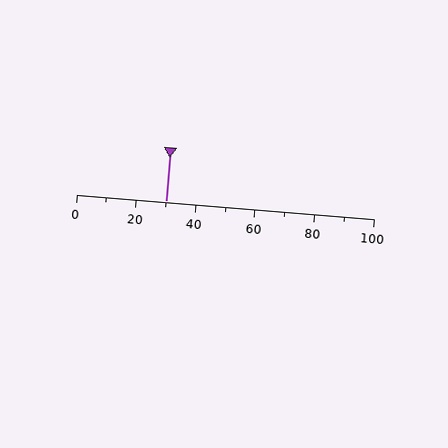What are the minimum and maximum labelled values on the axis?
The axis runs from 0 to 100.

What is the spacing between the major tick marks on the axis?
The major ticks are spaced 20 apart.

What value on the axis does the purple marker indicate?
The marker indicates approximately 30.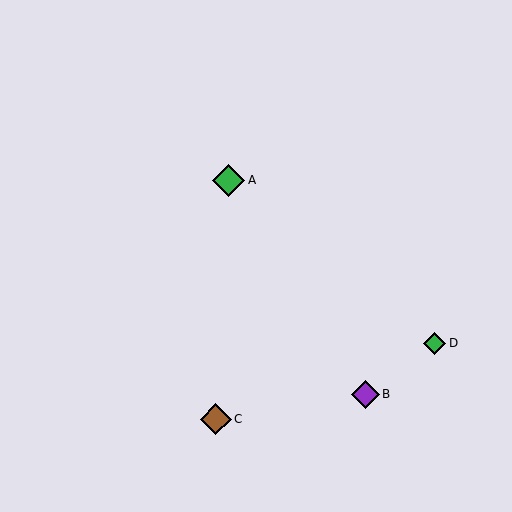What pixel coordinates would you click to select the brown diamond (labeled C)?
Click at (216, 419) to select the brown diamond C.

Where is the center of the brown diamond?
The center of the brown diamond is at (216, 419).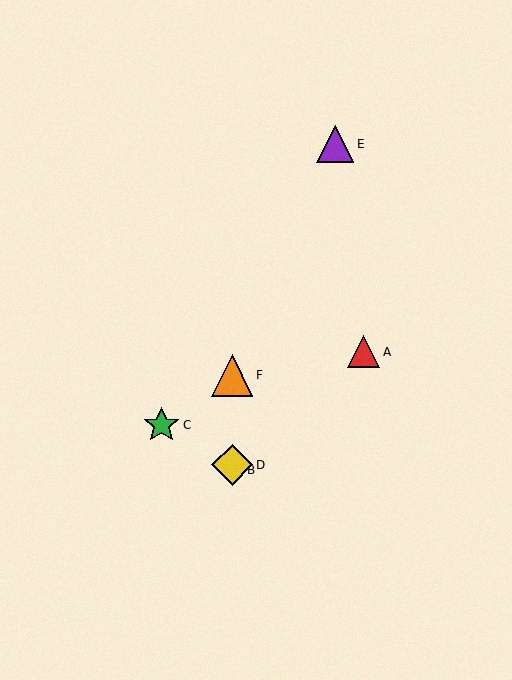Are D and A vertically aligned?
No, D is at x≈232 and A is at x≈364.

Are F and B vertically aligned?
Yes, both are at x≈232.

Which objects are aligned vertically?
Objects B, D, F are aligned vertically.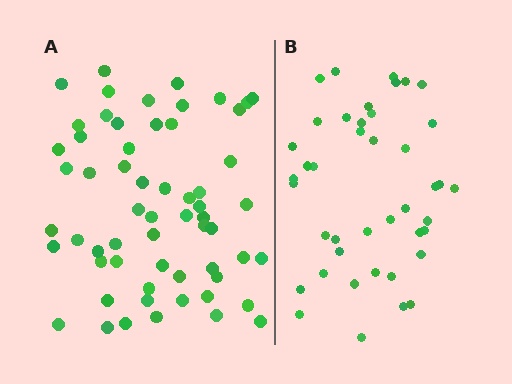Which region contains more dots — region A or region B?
Region A (the left region) has more dots.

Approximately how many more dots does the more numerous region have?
Region A has approximately 20 more dots than region B.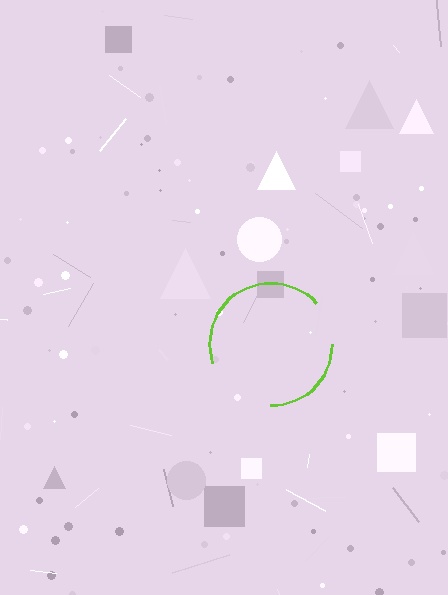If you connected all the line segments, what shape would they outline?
They would outline a circle.